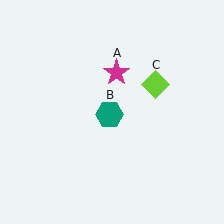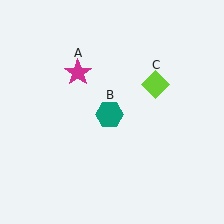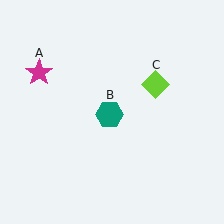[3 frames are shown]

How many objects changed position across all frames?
1 object changed position: magenta star (object A).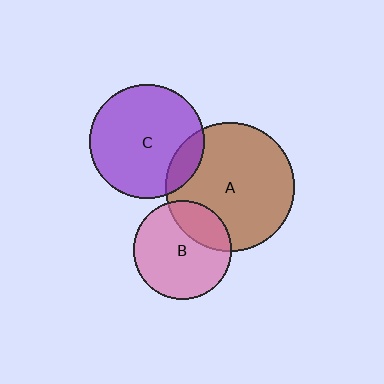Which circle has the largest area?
Circle A (brown).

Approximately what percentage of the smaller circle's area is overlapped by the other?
Approximately 15%.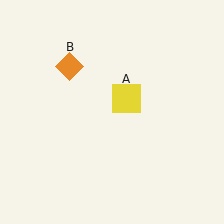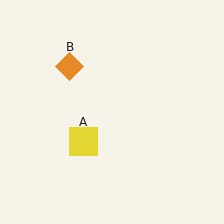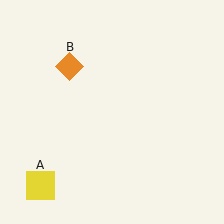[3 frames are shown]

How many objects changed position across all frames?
1 object changed position: yellow square (object A).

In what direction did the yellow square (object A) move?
The yellow square (object A) moved down and to the left.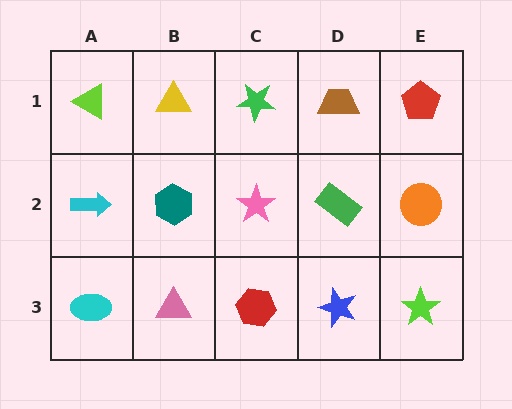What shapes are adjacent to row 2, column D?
A brown trapezoid (row 1, column D), a blue star (row 3, column D), a pink star (row 2, column C), an orange circle (row 2, column E).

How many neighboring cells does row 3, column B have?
3.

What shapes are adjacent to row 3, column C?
A pink star (row 2, column C), a pink triangle (row 3, column B), a blue star (row 3, column D).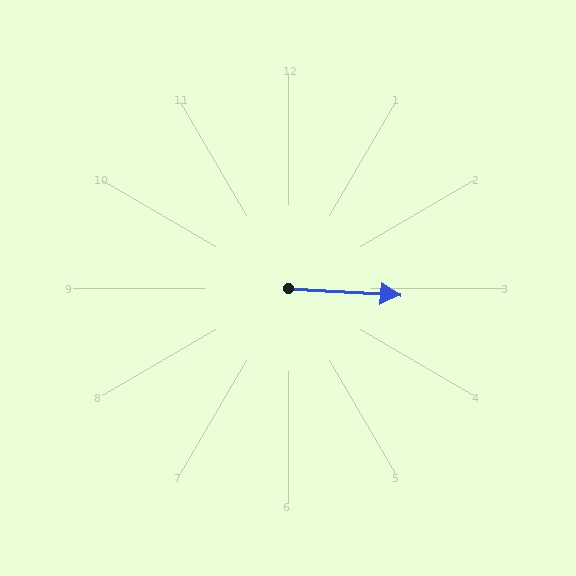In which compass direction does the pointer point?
East.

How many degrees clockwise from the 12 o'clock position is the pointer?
Approximately 93 degrees.